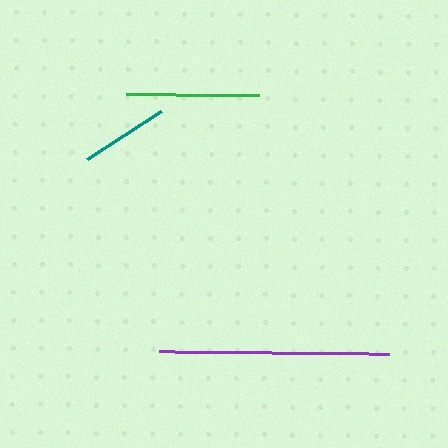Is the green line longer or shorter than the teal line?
The green line is longer than the teal line.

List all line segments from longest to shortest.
From longest to shortest: purple, green, teal.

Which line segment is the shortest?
The teal line is the shortest at approximately 88 pixels.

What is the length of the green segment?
The green segment is approximately 132 pixels long.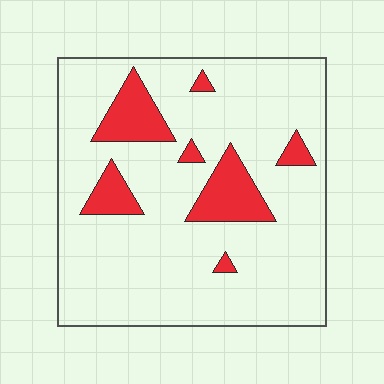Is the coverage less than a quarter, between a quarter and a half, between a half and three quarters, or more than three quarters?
Less than a quarter.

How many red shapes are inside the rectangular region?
7.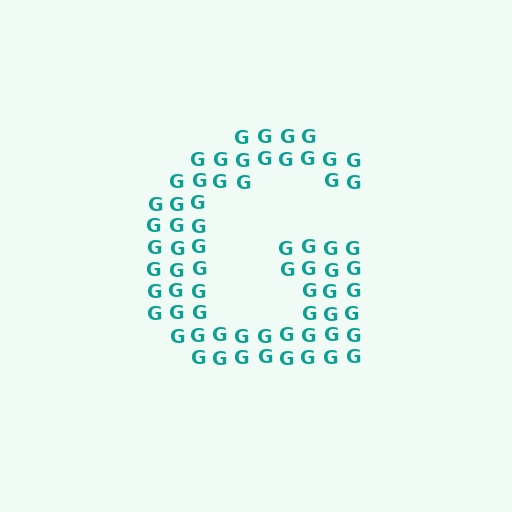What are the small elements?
The small elements are letter G's.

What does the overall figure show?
The overall figure shows the letter G.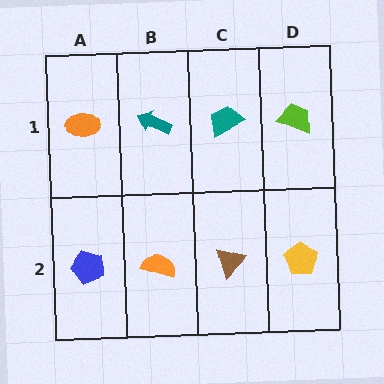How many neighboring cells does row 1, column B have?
3.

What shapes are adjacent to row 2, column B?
A teal arrow (row 1, column B), a blue pentagon (row 2, column A), a brown triangle (row 2, column C).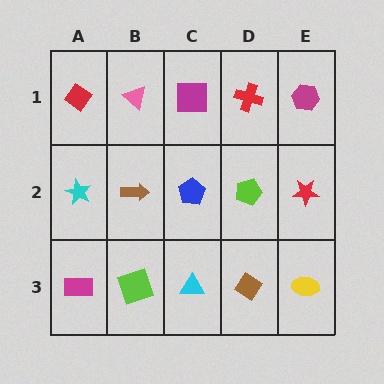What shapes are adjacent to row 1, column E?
A red star (row 2, column E), a red cross (row 1, column D).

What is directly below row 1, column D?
A lime pentagon.